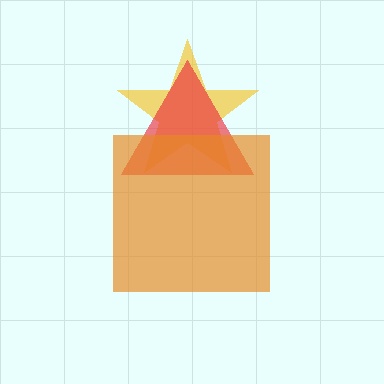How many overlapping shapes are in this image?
There are 3 overlapping shapes in the image.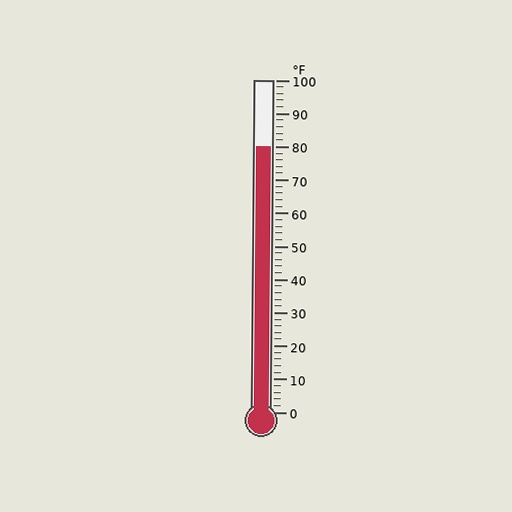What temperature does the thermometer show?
The thermometer shows approximately 80°F.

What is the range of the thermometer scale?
The thermometer scale ranges from 0°F to 100°F.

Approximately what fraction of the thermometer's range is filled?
The thermometer is filled to approximately 80% of its range.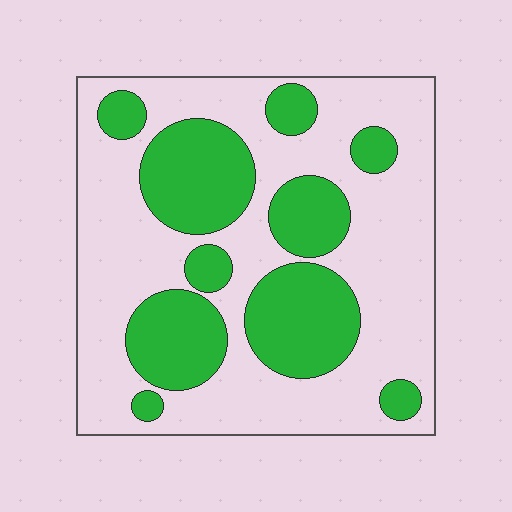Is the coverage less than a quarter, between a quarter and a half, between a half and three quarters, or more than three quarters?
Between a quarter and a half.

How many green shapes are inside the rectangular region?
10.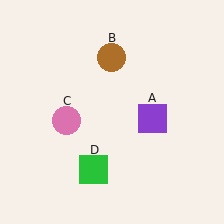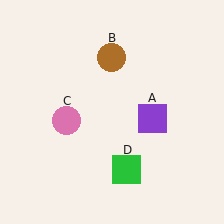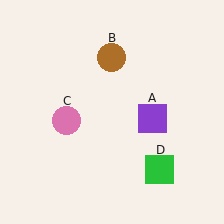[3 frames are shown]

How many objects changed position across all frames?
1 object changed position: green square (object D).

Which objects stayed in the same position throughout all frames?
Purple square (object A) and brown circle (object B) and pink circle (object C) remained stationary.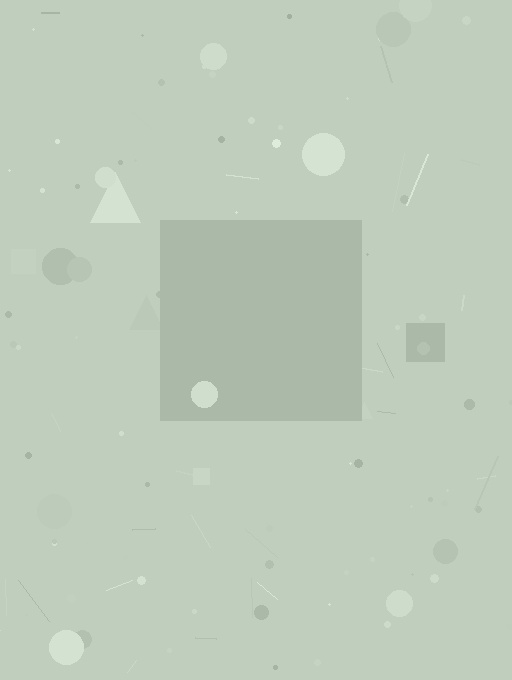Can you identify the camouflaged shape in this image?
The camouflaged shape is a square.